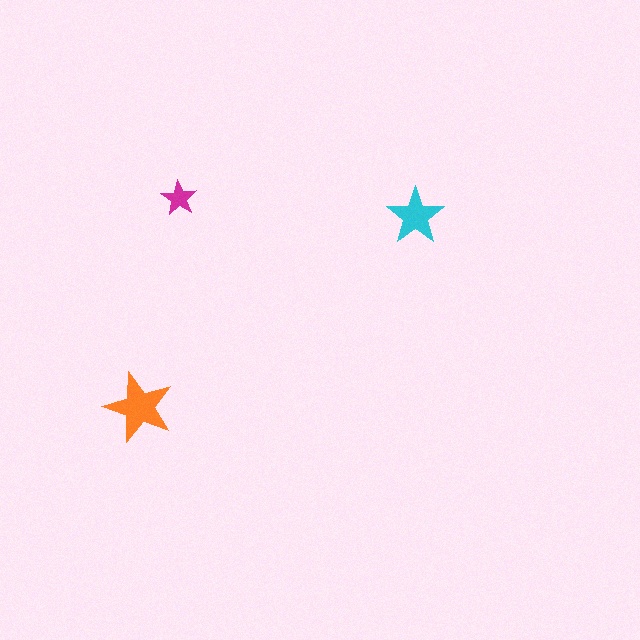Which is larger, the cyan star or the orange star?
The orange one.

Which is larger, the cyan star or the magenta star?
The cyan one.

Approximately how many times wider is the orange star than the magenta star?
About 2 times wider.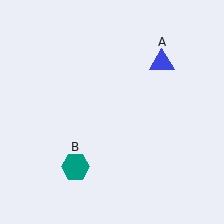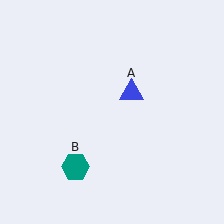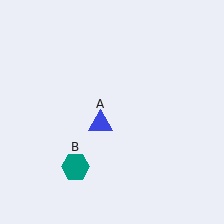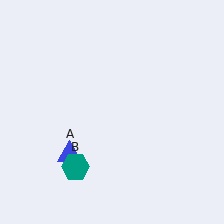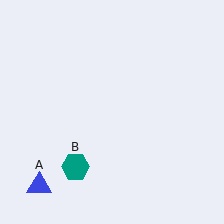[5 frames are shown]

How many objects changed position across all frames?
1 object changed position: blue triangle (object A).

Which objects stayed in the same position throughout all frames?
Teal hexagon (object B) remained stationary.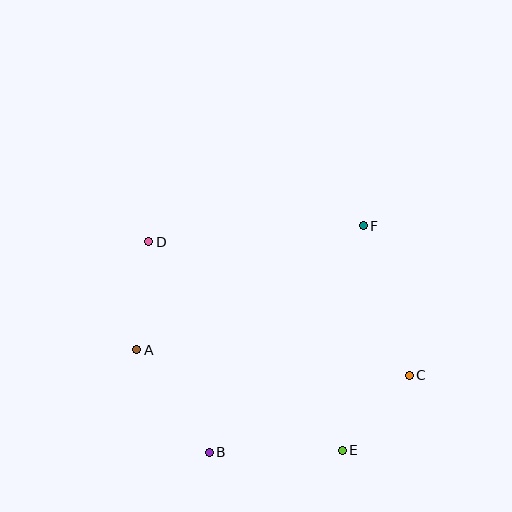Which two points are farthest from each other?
Points C and D are farthest from each other.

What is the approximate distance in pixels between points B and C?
The distance between B and C is approximately 215 pixels.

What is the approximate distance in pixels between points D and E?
The distance between D and E is approximately 284 pixels.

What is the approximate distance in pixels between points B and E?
The distance between B and E is approximately 133 pixels.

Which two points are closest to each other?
Points C and E are closest to each other.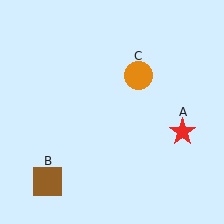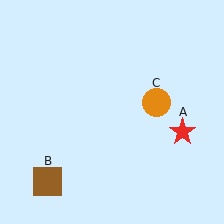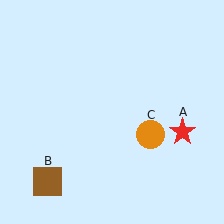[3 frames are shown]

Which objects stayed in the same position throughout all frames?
Red star (object A) and brown square (object B) remained stationary.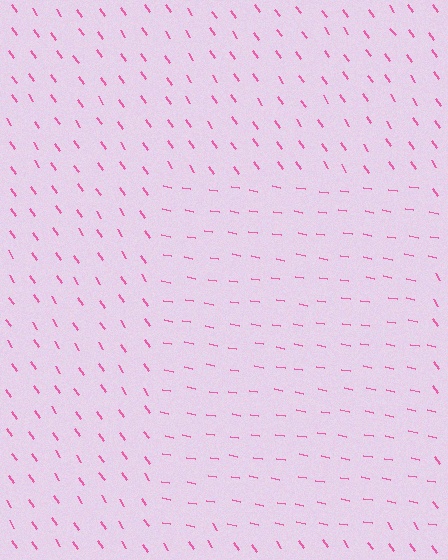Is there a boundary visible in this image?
Yes, there is a texture boundary formed by a change in line orientation.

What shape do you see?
I see a rectangle.